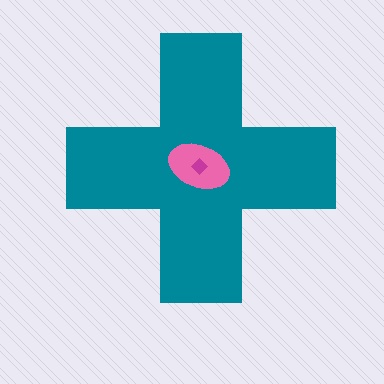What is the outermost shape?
The teal cross.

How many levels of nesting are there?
3.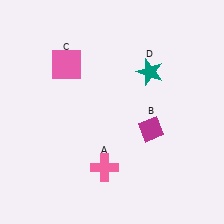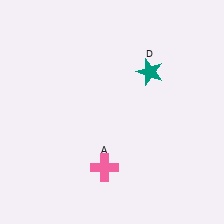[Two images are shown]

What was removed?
The magenta diamond (B), the pink square (C) were removed in Image 2.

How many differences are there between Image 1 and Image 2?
There are 2 differences between the two images.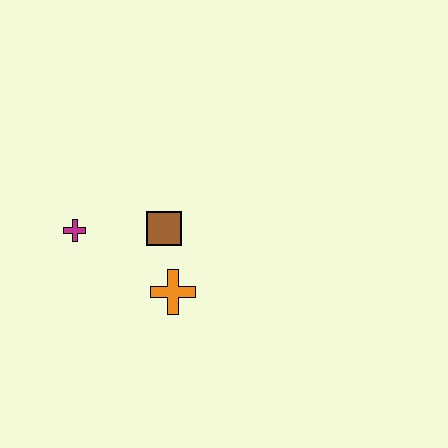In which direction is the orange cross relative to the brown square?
The orange cross is below the brown square.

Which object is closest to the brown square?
The orange cross is closest to the brown square.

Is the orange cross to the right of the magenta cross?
Yes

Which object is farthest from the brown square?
The magenta cross is farthest from the brown square.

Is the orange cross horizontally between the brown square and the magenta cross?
No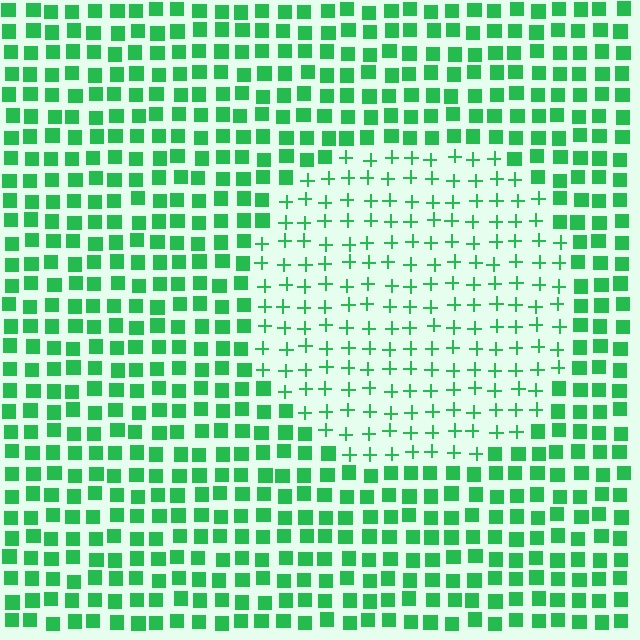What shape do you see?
I see a circle.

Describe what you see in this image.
The image is filled with small green elements arranged in a uniform grid. A circle-shaped region contains plus signs, while the surrounding area contains squares. The boundary is defined purely by the change in element shape.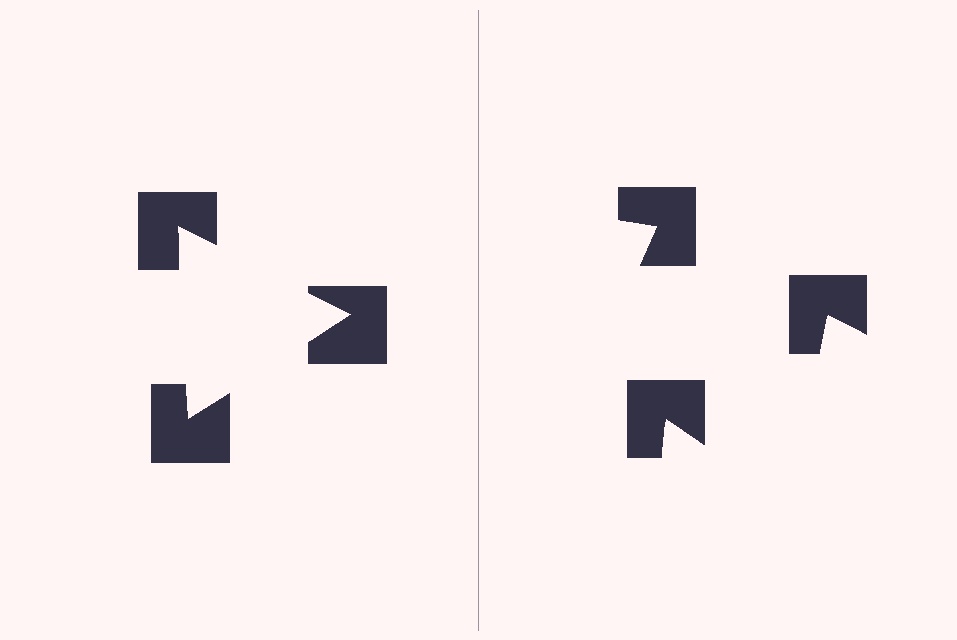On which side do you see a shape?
An illusory triangle appears on the left side. On the right side the wedge cuts are rotated, so no coherent shape forms.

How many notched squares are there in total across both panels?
6 — 3 on each side.